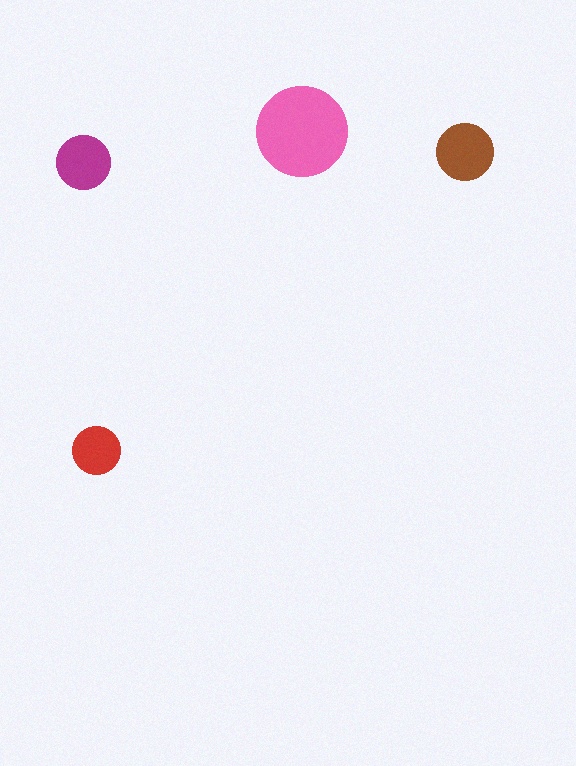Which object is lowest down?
The red circle is bottommost.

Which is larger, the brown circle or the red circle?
The brown one.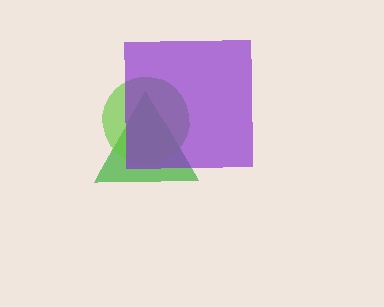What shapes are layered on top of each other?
The layered shapes are: a green triangle, a lime circle, a purple square.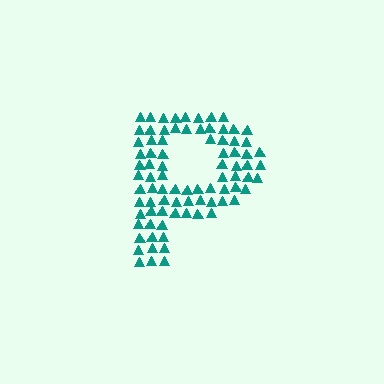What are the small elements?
The small elements are triangles.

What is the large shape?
The large shape is the letter P.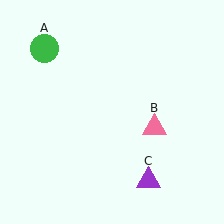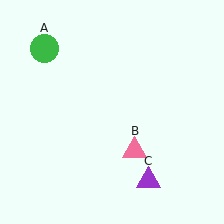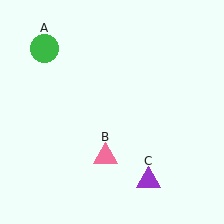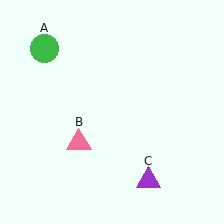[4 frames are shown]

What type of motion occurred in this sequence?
The pink triangle (object B) rotated clockwise around the center of the scene.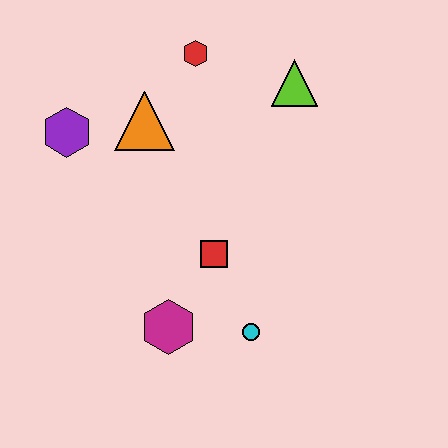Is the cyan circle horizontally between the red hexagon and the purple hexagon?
No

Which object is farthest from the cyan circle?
The red hexagon is farthest from the cyan circle.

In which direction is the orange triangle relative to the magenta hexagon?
The orange triangle is above the magenta hexagon.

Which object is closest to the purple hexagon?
The orange triangle is closest to the purple hexagon.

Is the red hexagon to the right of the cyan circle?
No